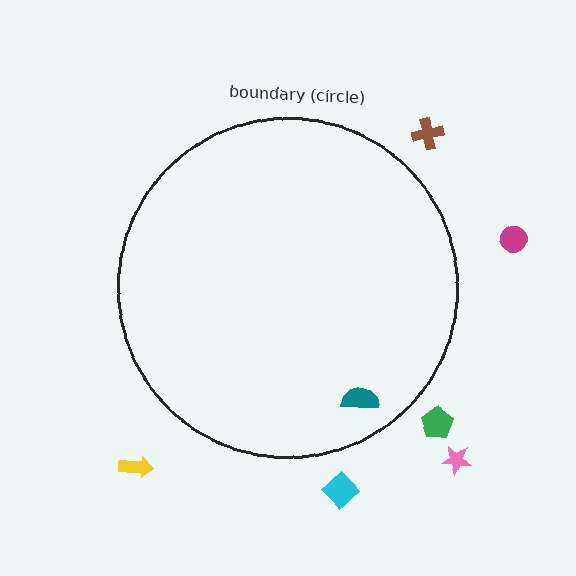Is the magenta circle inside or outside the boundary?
Outside.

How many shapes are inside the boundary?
1 inside, 6 outside.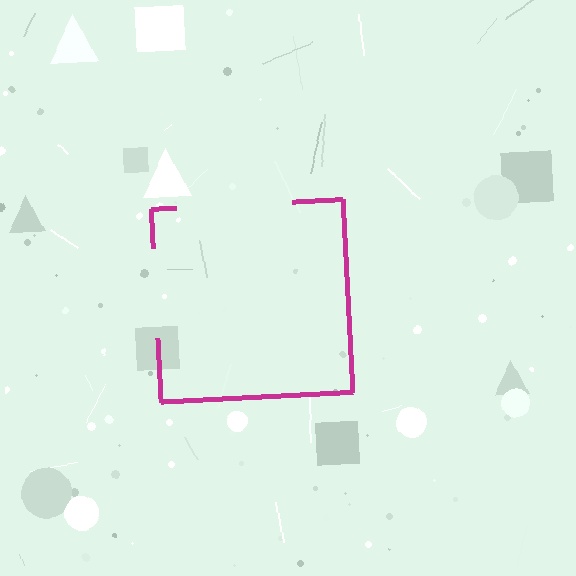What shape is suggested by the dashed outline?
The dashed outline suggests a square.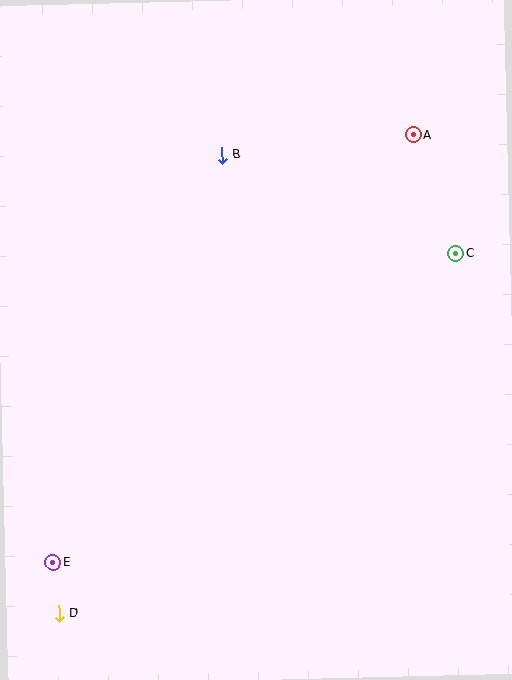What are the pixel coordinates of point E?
Point E is at (53, 562).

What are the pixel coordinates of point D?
Point D is at (59, 613).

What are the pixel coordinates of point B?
Point B is at (222, 155).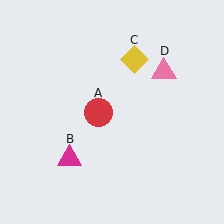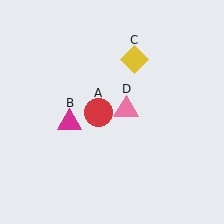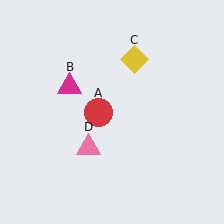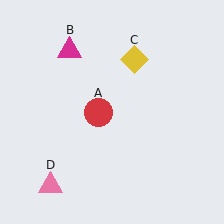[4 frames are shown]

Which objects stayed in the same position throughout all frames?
Red circle (object A) and yellow diamond (object C) remained stationary.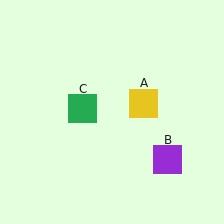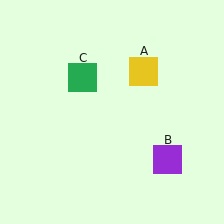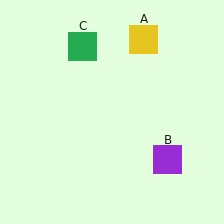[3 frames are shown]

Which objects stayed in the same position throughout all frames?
Purple square (object B) remained stationary.